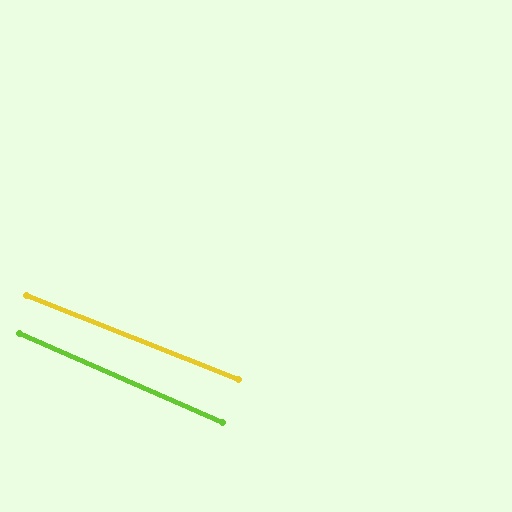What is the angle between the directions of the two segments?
Approximately 2 degrees.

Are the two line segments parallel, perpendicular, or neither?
Parallel — their directions differ by only 2.0°.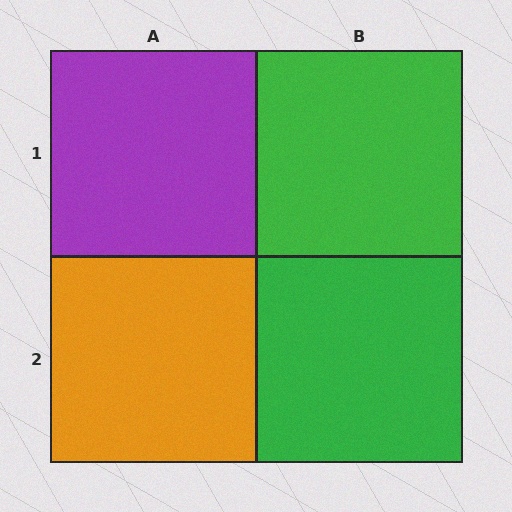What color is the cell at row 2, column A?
Orange.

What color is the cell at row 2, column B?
Green.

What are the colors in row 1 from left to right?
Purple, green.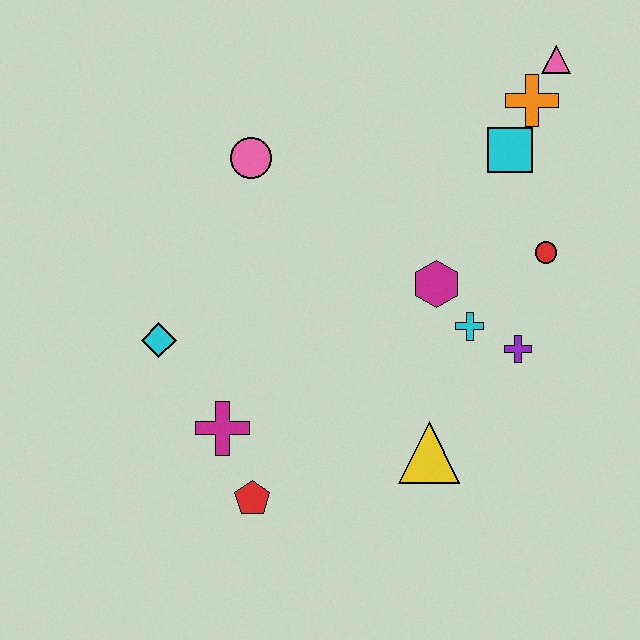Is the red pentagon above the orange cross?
No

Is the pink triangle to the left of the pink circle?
No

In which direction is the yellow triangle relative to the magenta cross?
The yellow triangle is to the right of the magenta cross.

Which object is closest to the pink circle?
The cyan diamond is closest to the pink circle.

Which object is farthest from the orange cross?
The red pentagon is farthest from the orange cross.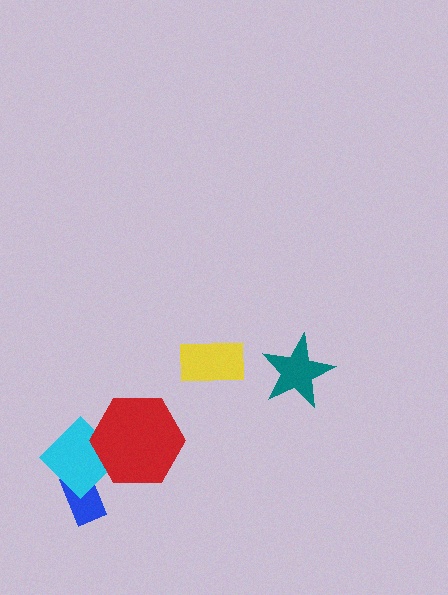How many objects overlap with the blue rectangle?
1 object overlaps with the blue rectangle.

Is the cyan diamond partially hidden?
Yes, it is partially covered by another shape.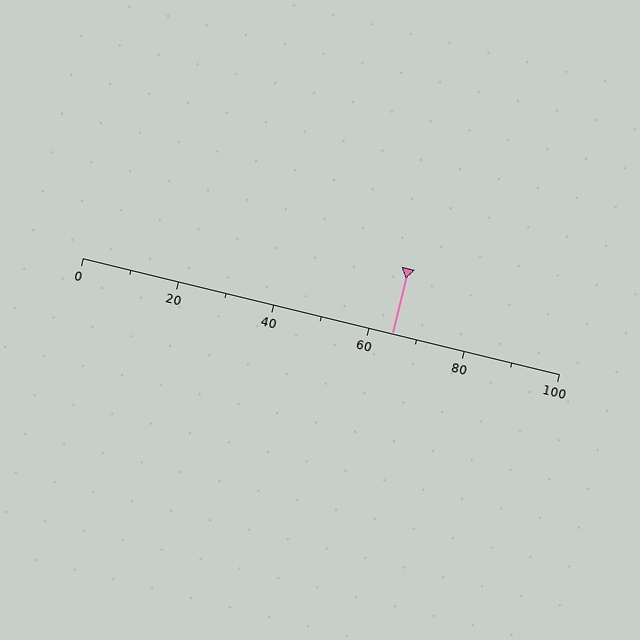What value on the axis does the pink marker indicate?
The marker indicates approximately 65.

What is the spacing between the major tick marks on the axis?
The major ticks are spaced 20 apart.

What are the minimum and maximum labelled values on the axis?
The axis runs from 0 to 100.